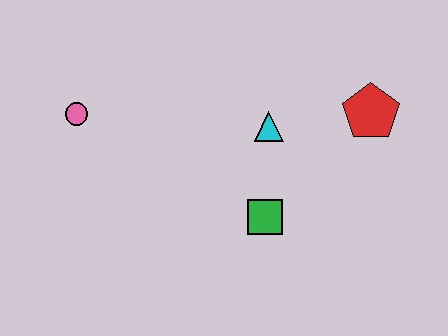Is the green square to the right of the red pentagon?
No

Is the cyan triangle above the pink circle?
No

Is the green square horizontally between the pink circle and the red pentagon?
Yes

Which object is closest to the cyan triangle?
The green square is closest to the cyan triangle.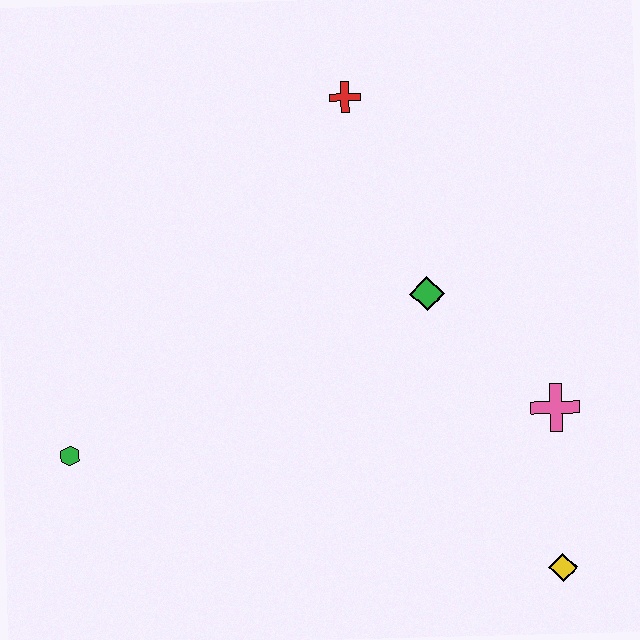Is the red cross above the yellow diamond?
Yes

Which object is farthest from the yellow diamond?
The red cross is farthest from the yellow diamond.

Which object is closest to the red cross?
The green diamond is closest to the red cross.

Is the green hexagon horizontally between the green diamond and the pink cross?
No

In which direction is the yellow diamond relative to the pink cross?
The yellow diamond is below the pink cross.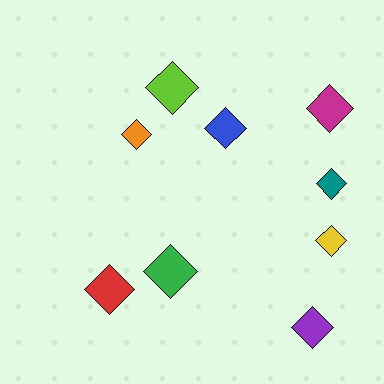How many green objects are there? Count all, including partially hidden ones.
There is 1 green object.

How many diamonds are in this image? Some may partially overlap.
There are 9 diamonds.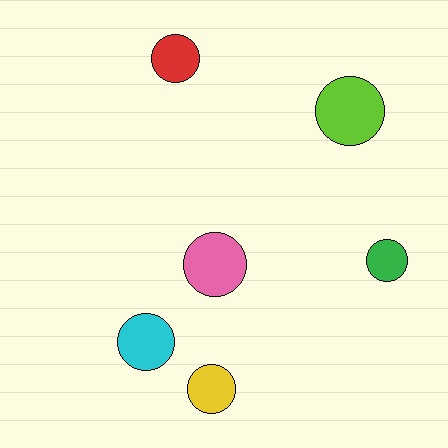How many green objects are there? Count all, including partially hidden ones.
There is 1 green object.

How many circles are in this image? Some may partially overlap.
There are 6 circles.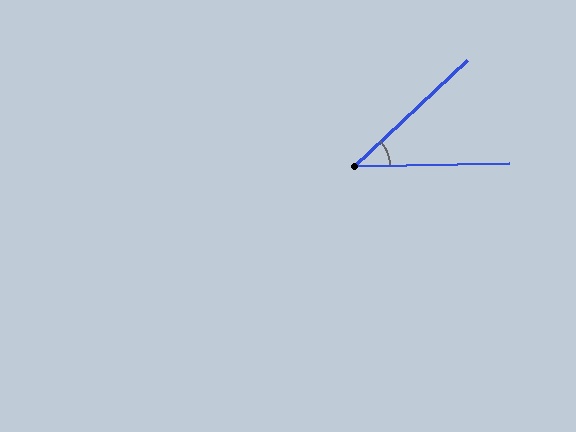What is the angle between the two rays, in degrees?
Approximately 42 degrees.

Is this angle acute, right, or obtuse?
It is acute.